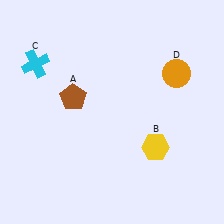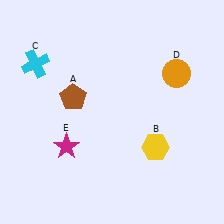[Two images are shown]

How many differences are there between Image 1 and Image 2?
There is 1 difference between the two images.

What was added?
A magenta star (E) was added in Image 2.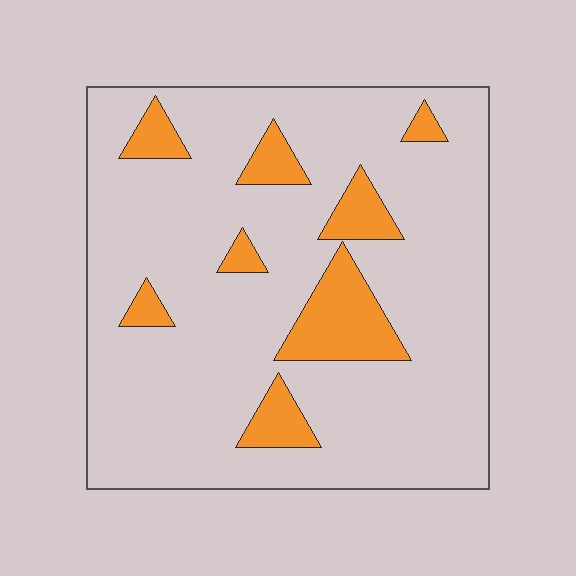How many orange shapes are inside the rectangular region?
8.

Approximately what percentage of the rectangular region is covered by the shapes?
Approximately 15%.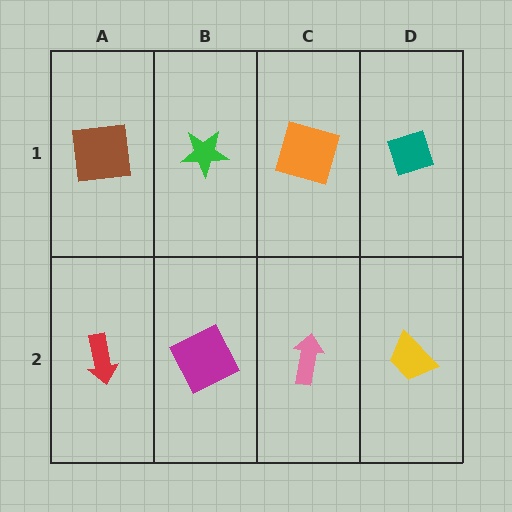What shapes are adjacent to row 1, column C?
A pink arrow (row 2, column C), a green star (row 1, column B), a teal diamond (row 1, column D).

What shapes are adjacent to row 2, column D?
A teal diamond (row 1, column D), a pink arrow (row 2, column C).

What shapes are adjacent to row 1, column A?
A red arrow (row 2, column A), a green star (row 1, column B).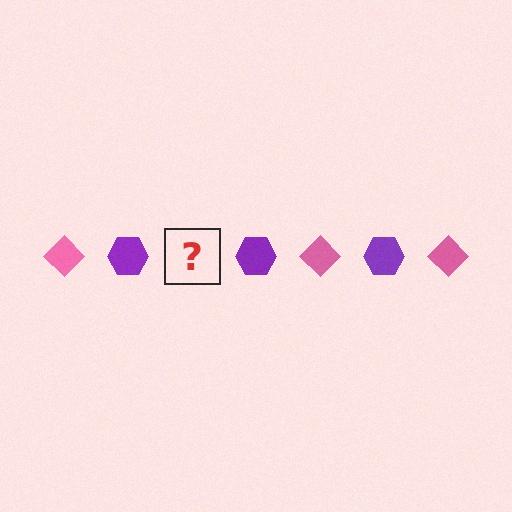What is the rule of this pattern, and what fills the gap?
The rule is that the pattern alternates between pink diamond and purple hexagon. The gap should be filled with a pink diamond.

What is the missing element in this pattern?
The missing element is a pink diamond.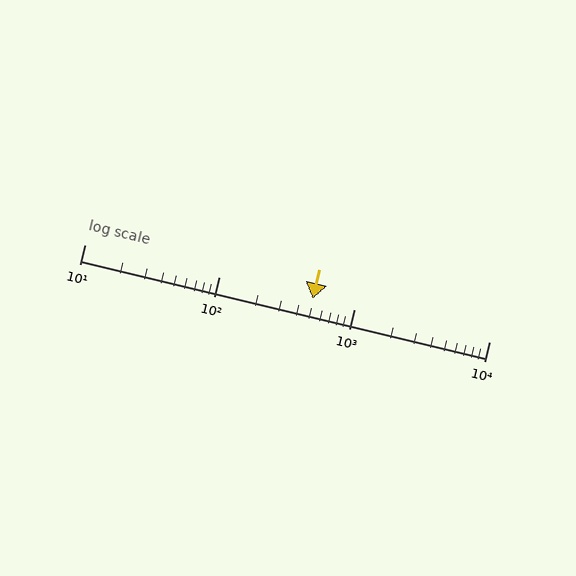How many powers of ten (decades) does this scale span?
The scale spans 3 decades, from 10 to 10000.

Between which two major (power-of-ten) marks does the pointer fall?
The pointer is between 100 and 1000.